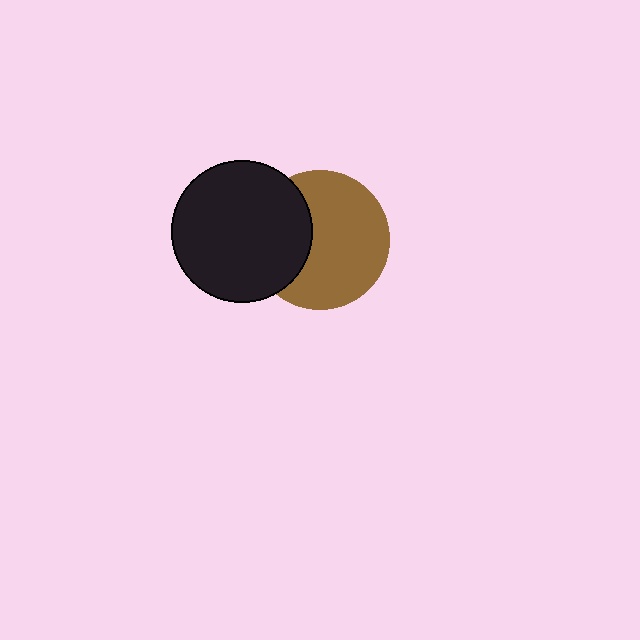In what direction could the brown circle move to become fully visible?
The brown circle could move right. That would shift it out from behind the black circle entirely.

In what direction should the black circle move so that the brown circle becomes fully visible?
The black circle should move left. That is the shortest direction to clear the overlap and leave the brown circle fully visible.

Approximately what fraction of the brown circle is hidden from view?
Roughly 34% of the brown circle is hidden behind the black circle.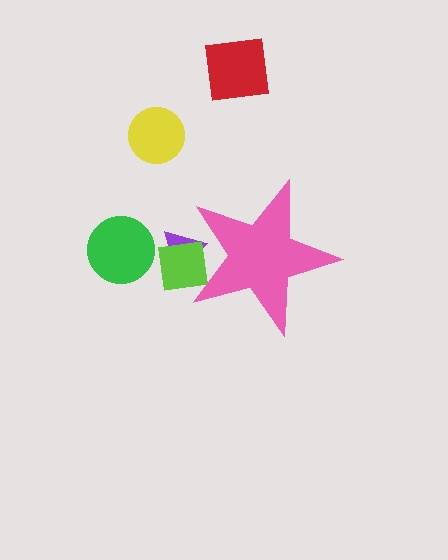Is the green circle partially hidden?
No, the green circle is fully visible.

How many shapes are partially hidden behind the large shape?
2 shapes are partially hidden.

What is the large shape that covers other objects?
A pink star.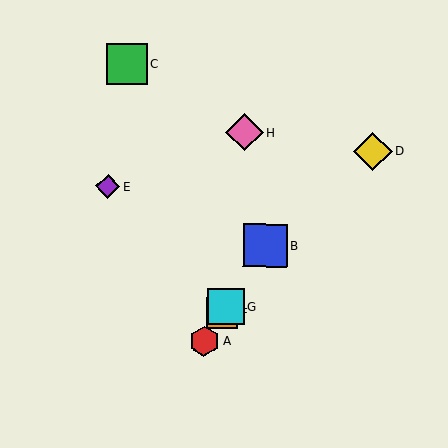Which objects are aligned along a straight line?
Objects A, B, F, G are aligned along a straight line.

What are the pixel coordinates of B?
Object B is at (265, 245).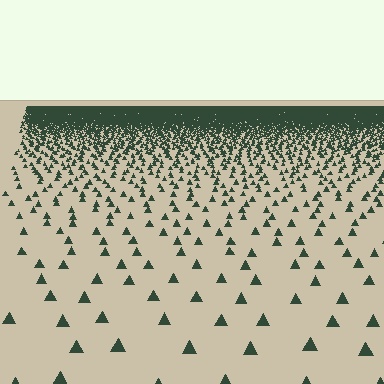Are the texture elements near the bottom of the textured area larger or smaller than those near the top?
Larger. Near the bottom, elements are closer to the viewer and appear at a bigger on-screen size.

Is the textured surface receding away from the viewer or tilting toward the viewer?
The surface is receding away from the viewer. Texture elements get smaller and denser toward the top.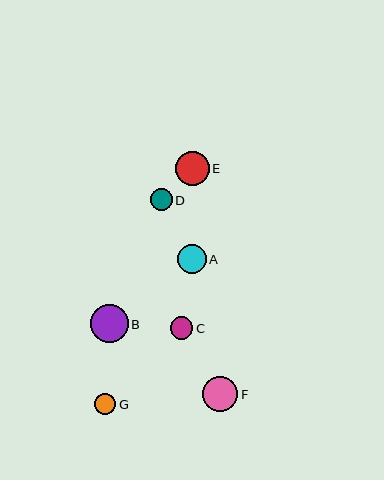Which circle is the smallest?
Circle G is the smallest with a size of approximately 21 pixels.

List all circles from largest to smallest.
From largest to smallest: B, F, E, A, C, D, G.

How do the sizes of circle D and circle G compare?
Circle D and circle G are approximately the same size.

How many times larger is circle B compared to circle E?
Circle B is approximately 1.1 times the size of circle E.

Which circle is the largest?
Circle B is the largest with a size of approximately 38 pixels.